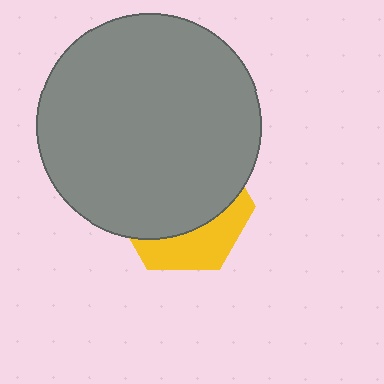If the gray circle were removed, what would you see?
You would see the complete yellow hexagon.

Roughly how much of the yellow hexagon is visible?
A small part of it is visible (roughly 32%).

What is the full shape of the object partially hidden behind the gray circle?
The partially hidden object is a yellow hexagon.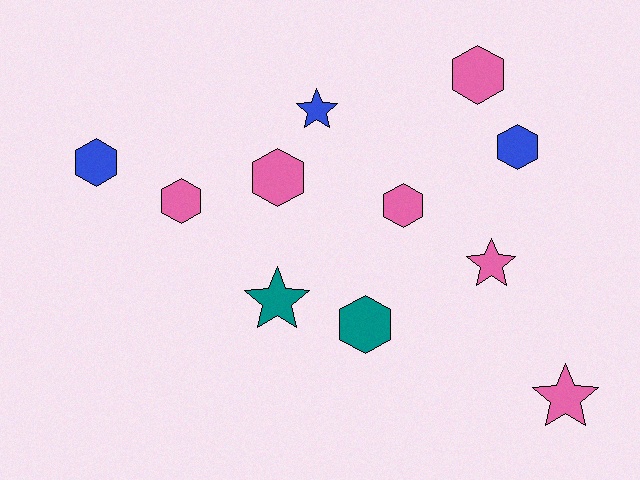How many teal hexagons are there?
There is 1 teal hexagon.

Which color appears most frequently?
Pink, with 6 objects.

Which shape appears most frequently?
Hexagon, with 7 objects.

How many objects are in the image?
There are 11 objects.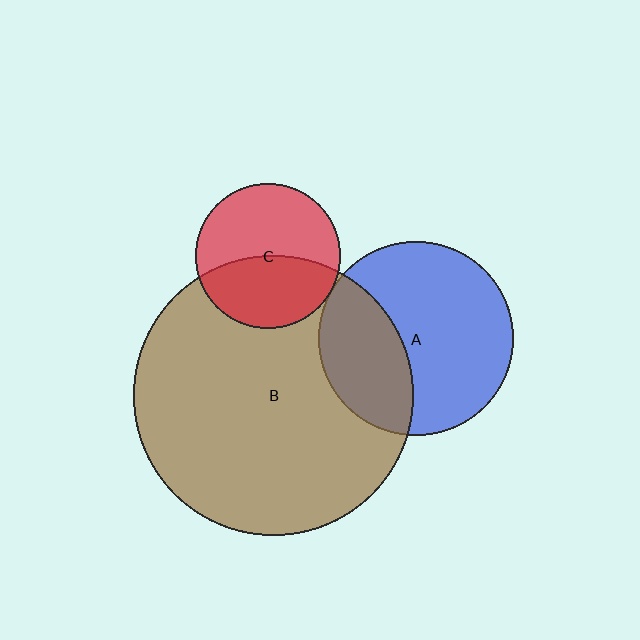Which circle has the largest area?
Circle B (brown).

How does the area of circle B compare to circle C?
Approximately 3.7 times.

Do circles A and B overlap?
Yes.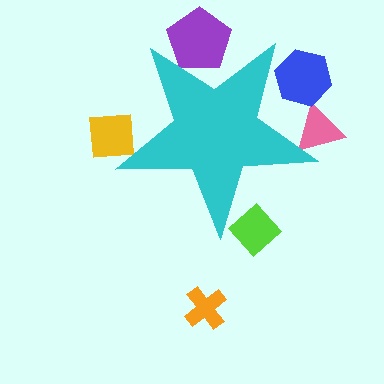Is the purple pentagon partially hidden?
Yes, the purple pentagon is partially hidden behind the cyan star.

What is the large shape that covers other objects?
A cyan star.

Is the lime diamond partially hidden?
Yes, the lime diamond is partially hidden behind the cyan star.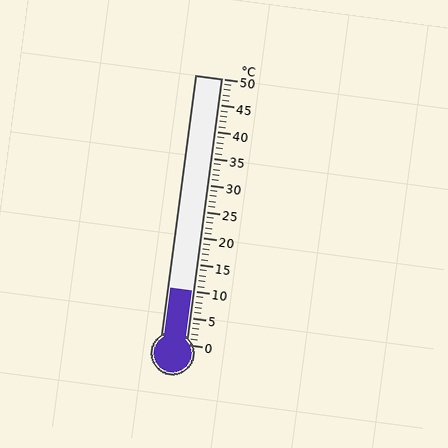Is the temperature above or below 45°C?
The temperature is below 45°C.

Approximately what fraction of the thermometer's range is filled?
The thermometer is filled to approximately 20% of its range.